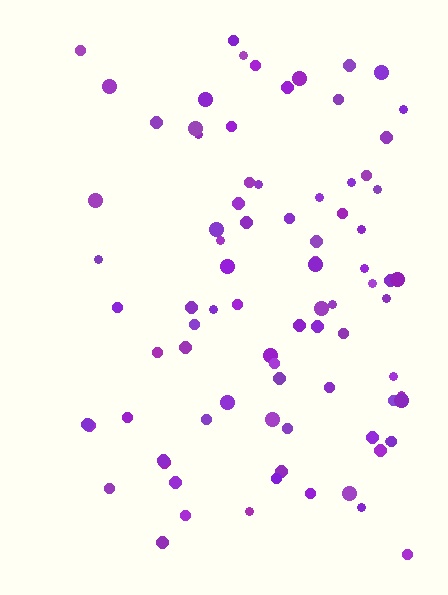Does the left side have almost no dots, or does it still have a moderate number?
Still a moderate number, just noticeably fewer than the right.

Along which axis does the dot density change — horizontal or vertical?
Horizontal.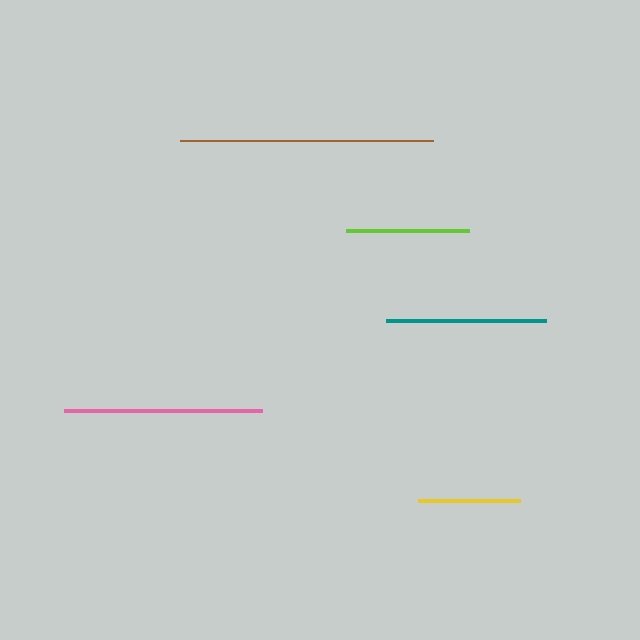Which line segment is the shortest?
The yellow line is the shortest at approximately 102 pixels.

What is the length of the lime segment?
The lime segment is approximately 122 pixels long.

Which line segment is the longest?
The brown line is the longest at approximately 254 pixels.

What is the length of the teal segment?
The teal segment is approximately 160 pixels long.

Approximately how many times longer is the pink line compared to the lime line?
The pink line is approximately 1.6 times the length of the lime line.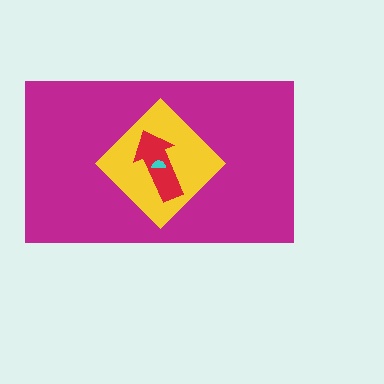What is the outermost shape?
The magenta rectangle.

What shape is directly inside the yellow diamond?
The red arrow.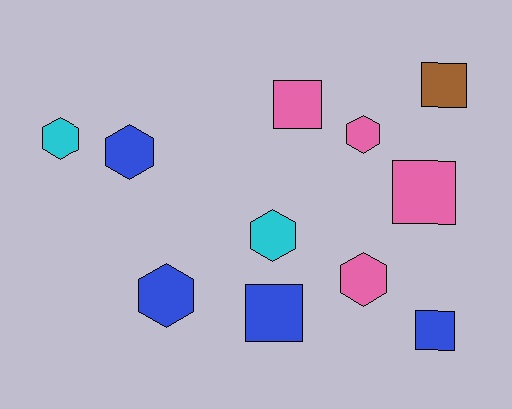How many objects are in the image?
There are 11 objects.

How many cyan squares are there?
There are no cyan squares.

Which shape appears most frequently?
Hexagon, with 6 objects.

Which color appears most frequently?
Pink, with 4 objects.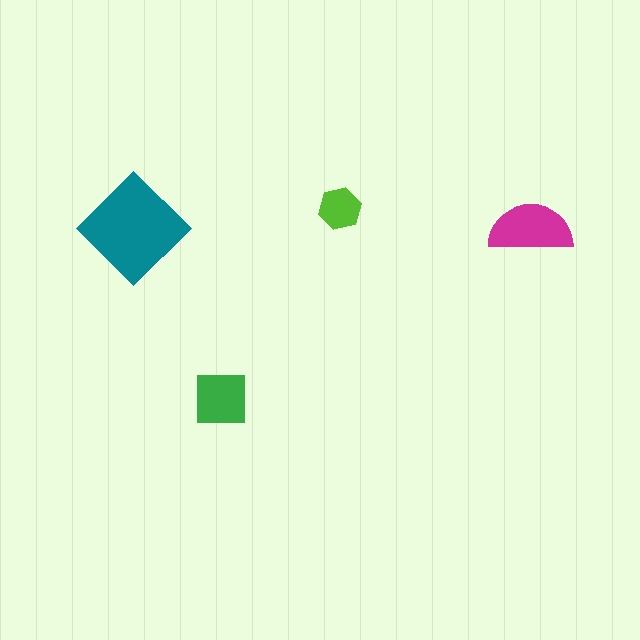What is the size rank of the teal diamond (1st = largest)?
1st.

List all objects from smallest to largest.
The lime hexagon, the green square, the magenta semicircle, the teal diamond.